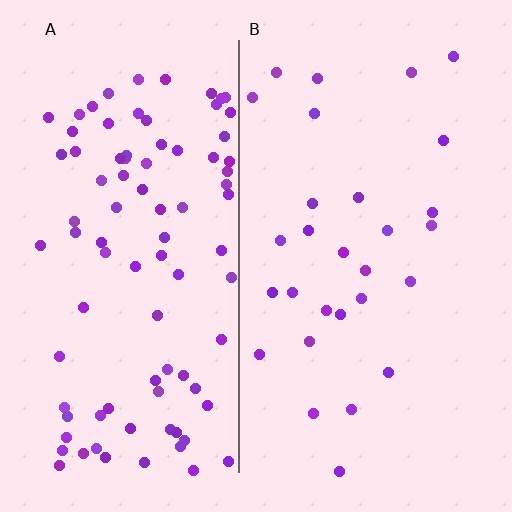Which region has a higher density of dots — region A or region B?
A (the left).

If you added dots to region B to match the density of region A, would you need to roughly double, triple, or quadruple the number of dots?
Approximately triple.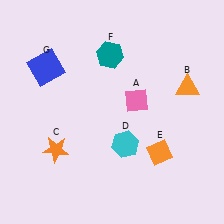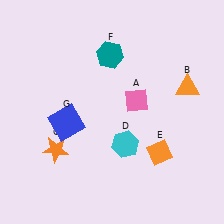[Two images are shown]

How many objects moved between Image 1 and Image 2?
1 object moved between the two images.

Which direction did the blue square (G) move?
The blue square (G) moved down.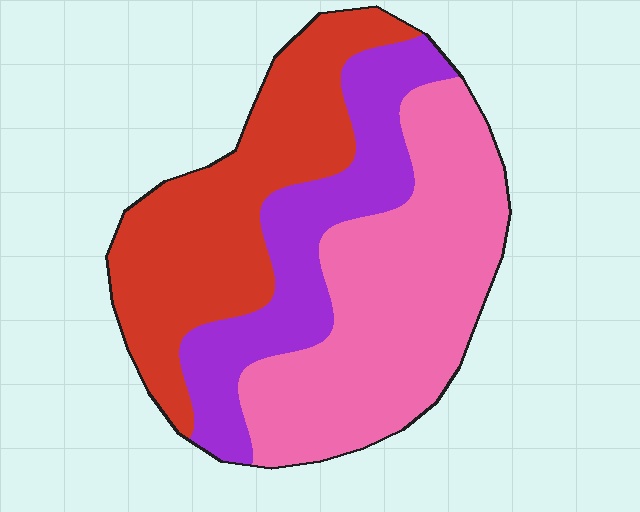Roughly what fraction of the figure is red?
Red takes up between a third and a half of the figure.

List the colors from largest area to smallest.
From largest to smallest: pink, red, purple.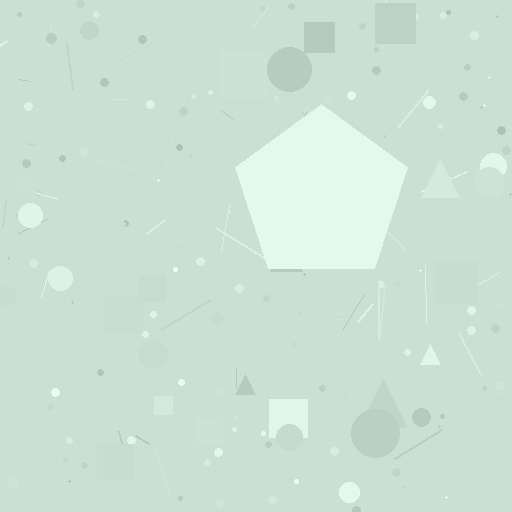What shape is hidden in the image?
A pentagon is hidden in the image.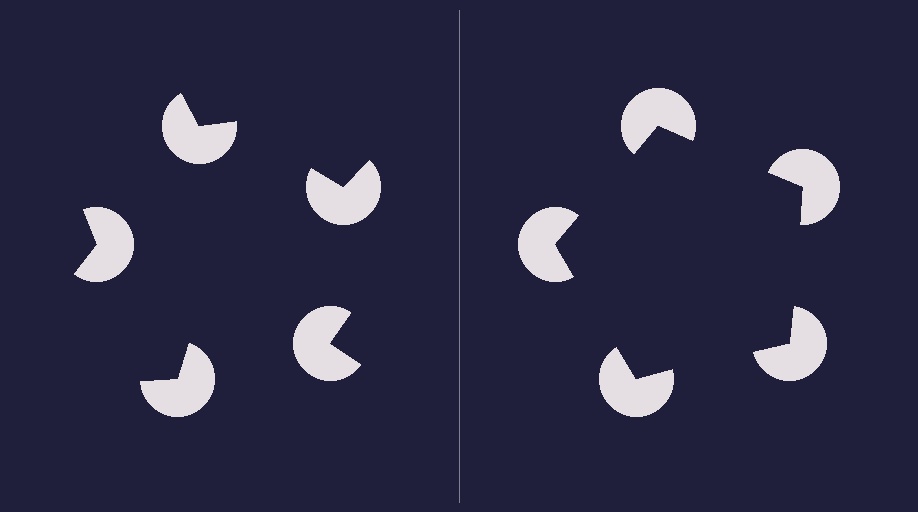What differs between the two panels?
The pac-man discs are positioned identically on both sides; only the wedge orientations differ. On the right they align to a pentagon; on the left they are misaligned.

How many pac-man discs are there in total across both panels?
10 — 5 on each side.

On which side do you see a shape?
An illusory pentagon appears on the right side. On the left side the wedge cuts are rotated, so no coherent shape forms.